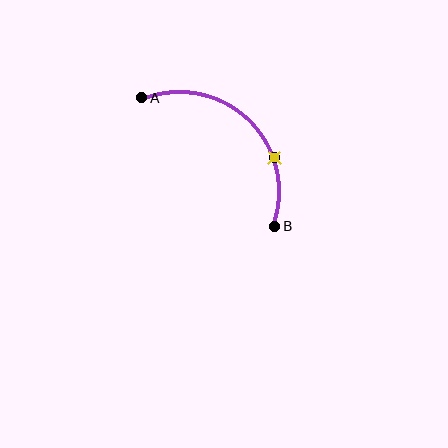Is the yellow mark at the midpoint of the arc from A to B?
No. The yellow mark lies on the arc but is closer to endpoint B. The arc midpoint would be at the point on the curve equidistant along the arc from both A and B.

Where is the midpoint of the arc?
The arc midpoint is the point on the curve farthest from the straight line joining A and B. It sits above and to the right of that line.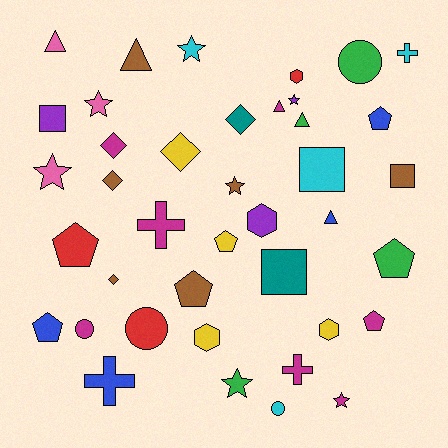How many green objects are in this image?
There are 4 green objects.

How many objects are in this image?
There are 40 objects.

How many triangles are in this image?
There are 5 triangles.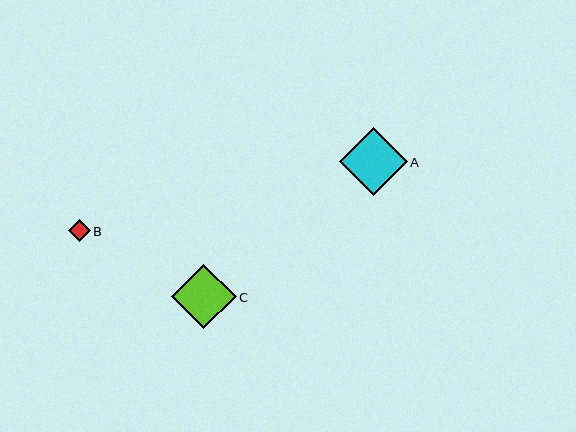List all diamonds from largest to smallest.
From largest to smallest: A, C, B.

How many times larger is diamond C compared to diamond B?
Diamond C is approximately 2.9 times the size of diamond B.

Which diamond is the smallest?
Diamond B is the smallest with a size of approximately 22 pixels.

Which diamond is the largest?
Diamond A is the largest with a size of approximately 68 pixels.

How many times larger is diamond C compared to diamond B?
Diamond C is approximately 2.9 times the size of diamond B.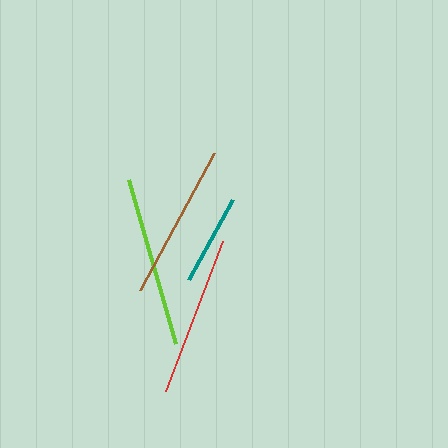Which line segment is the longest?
The lime line is the longest at approximately 170 pixels.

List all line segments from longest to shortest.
From longest to shortest: lime, red, brown, teal.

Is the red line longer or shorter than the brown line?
The red line is longer than the brown line.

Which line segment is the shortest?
The teal line is the shortest at approximately 91 pixels.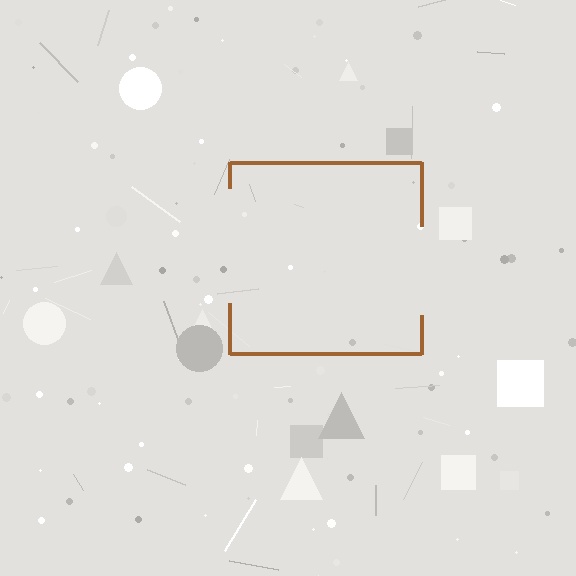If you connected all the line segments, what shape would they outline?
They would outline a square.